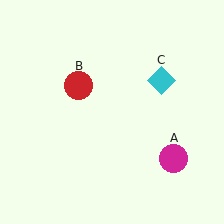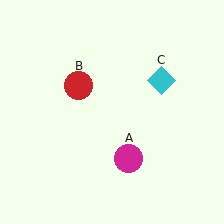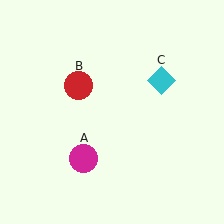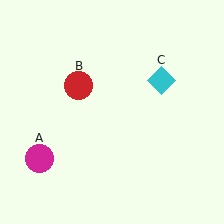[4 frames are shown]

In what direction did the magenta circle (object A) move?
The magenta circle (object A) moved left.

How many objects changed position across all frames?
1 object changed position: magenta circle (object A).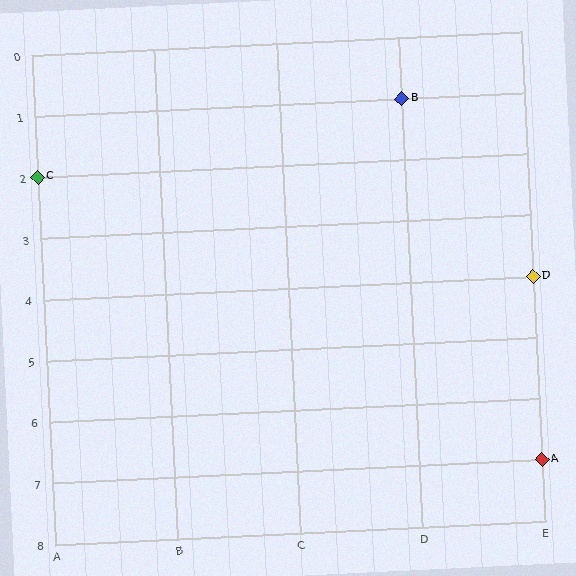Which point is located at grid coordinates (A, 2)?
Point C is at (A, 2).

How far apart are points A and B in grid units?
Points A and B are 1 column and 6 rows apart (about 6.1 grid units diagonally).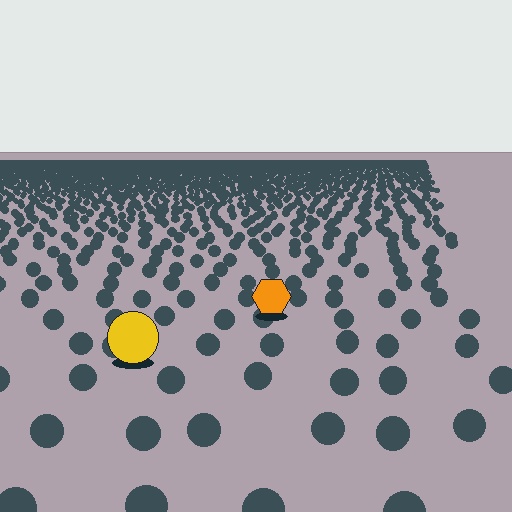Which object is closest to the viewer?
The yellow circle is closest. The texture marks near it are larger and more spread out.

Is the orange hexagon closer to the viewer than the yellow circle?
No. The yellow circle is closer — you can tell from the texture gradient: the ground texture is coarser near it.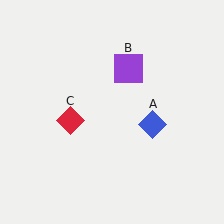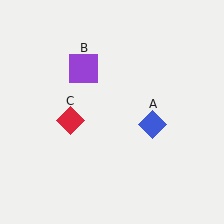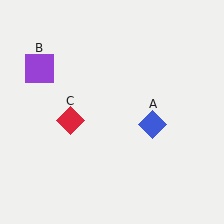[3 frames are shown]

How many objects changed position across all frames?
1 object changed position: purple square (object B).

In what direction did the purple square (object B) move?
The purple square (object B) moved left.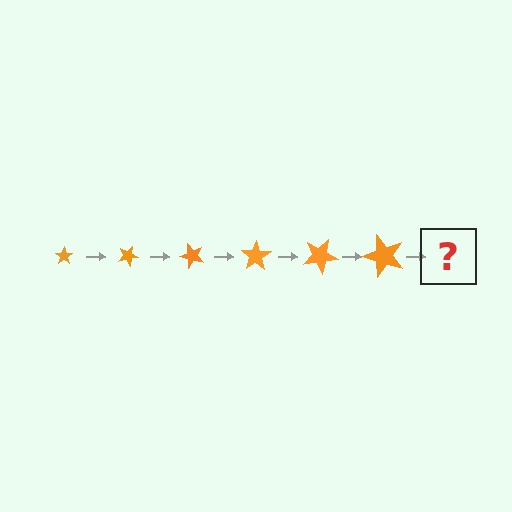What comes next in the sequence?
The next element should be a star, larger than the previous one and rotated 150 degrees from the start.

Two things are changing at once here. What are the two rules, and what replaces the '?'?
The two rules are that the star grows larger each step and it rotates 25 degrees each step. The '?' should be a star, larger than the previous one and rotated 150 degrees from the start.